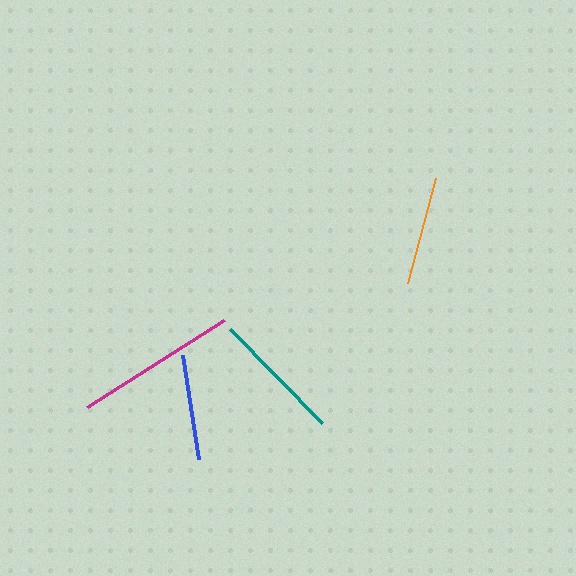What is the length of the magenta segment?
The magenta segment is approximately 162 pixels long.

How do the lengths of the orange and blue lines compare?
The orange and blue lines are approximately the same length.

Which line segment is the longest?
The magenta line is the longest at approximately 162 pixels.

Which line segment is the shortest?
The blue line is the shortest at approximately 105 pixels.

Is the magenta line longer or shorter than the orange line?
The magenta line is longer than the orange line.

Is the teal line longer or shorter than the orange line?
The teal line is longer than the orange line.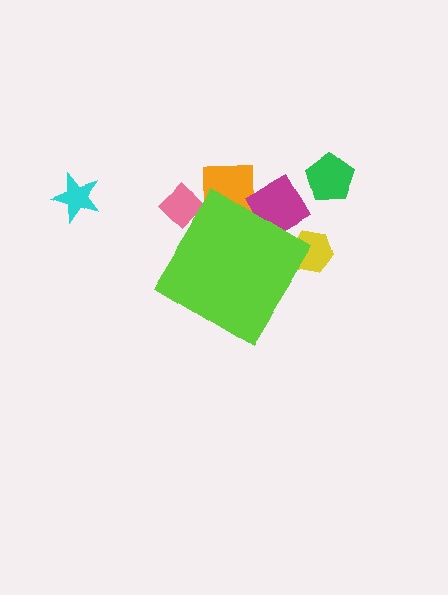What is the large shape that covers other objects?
A lime diamond.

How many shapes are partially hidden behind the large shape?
4 shapes are partially hidden.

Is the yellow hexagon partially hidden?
Yes, the yellow hexagon is partially hidden behind the lime diamond.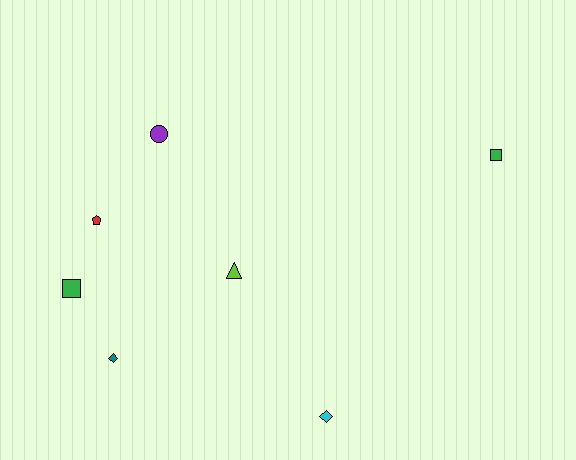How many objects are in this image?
There are 7 objects.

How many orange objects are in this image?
There are no orange objects.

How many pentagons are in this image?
There is 1 pentagon.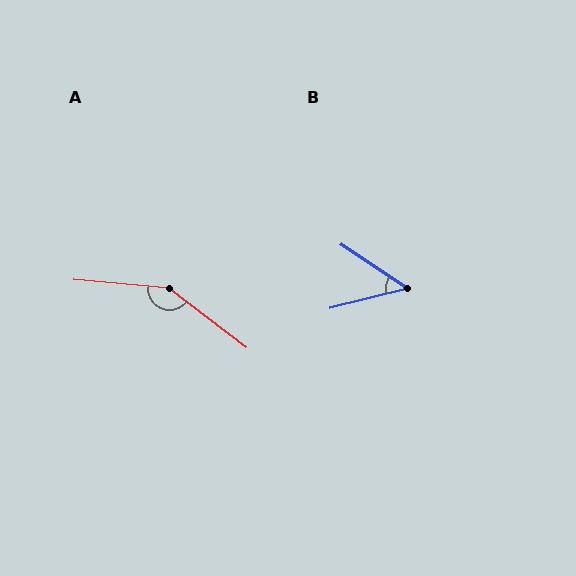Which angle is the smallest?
B, at approximately 48 degrees.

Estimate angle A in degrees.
Approximately 147 degrees.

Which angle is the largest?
A, at approximately 147 degrees.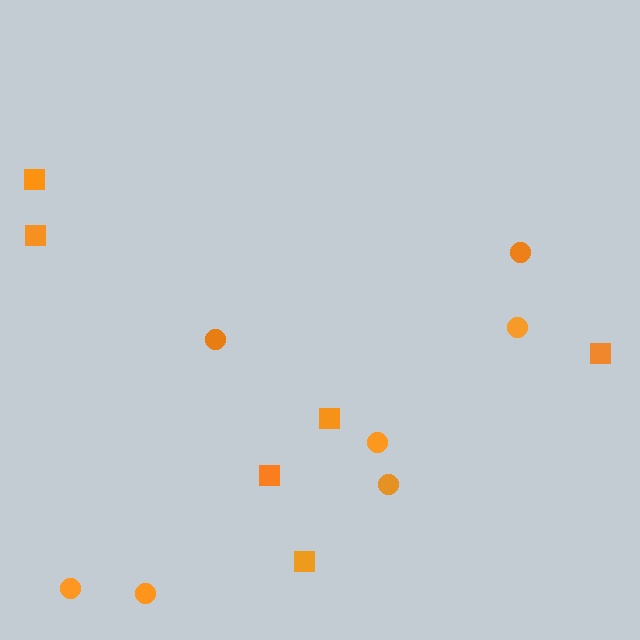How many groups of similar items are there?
There are 2 groups: one group of squares (6) and one group of circles (7).